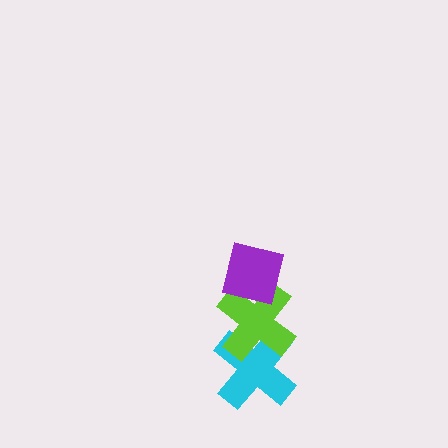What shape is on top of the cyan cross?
The lime cross is on top of the cyan cross.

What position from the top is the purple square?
The purple square is 1st from the top.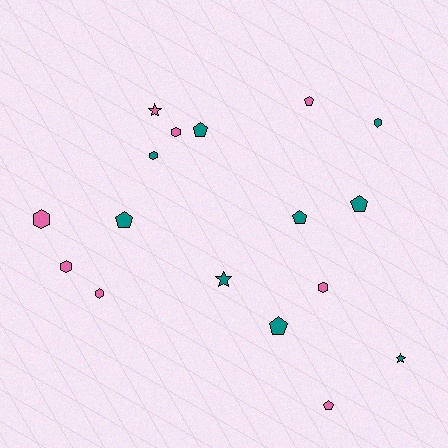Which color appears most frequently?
Teal, with 9 objects.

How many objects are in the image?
There are 17 objects.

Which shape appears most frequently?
Pentagon, with 7 objects.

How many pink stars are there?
There is 1 pink star.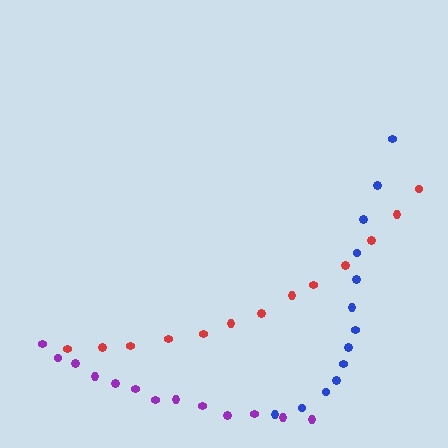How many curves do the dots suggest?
There are 3 distinct paths.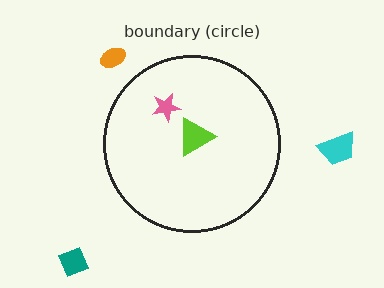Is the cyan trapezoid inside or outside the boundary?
Outside.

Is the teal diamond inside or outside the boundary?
Outside.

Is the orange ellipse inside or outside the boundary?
Outside.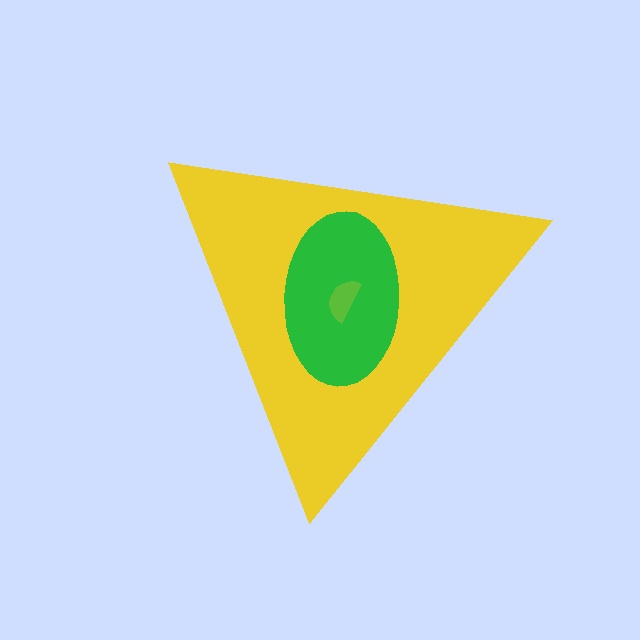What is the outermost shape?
The yellow triangle.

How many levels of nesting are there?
3.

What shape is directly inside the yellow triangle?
The green ellipse.